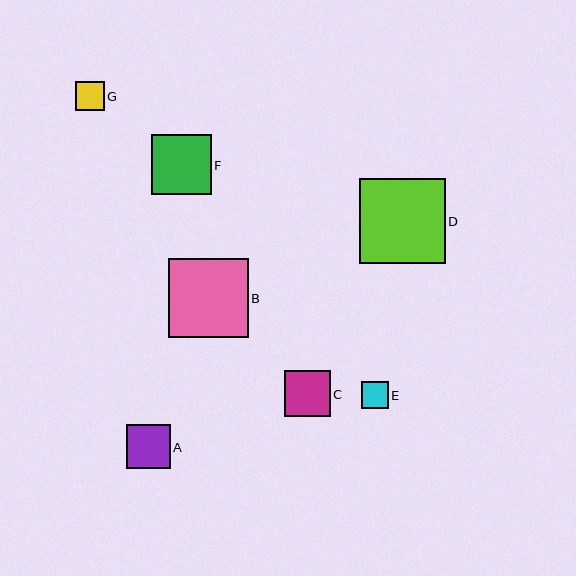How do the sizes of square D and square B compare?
Square D and square B are approximately the same size.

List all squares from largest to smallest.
From largest to smallest: D, B, F, C, A, G, E.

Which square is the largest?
Square D is the largest with a size of approximately 85 pixels.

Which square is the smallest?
Square E is the smallest with a size of approximately 27 pixels.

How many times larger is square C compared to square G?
Square C is approximately 1.6 times the size of square G.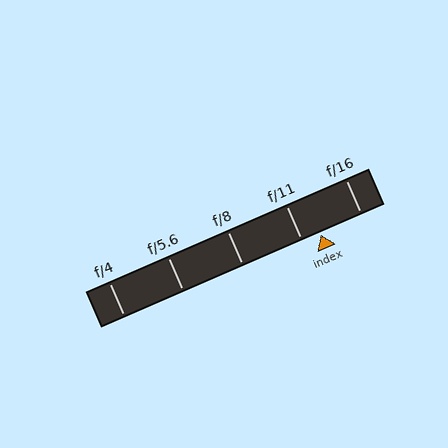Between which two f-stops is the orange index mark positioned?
The index mark is between f/11 and f/16.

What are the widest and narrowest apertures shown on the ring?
The widest aperture shown is f/4 and the narrowest is f/16.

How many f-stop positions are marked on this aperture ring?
There are 5 f-stop positions marked.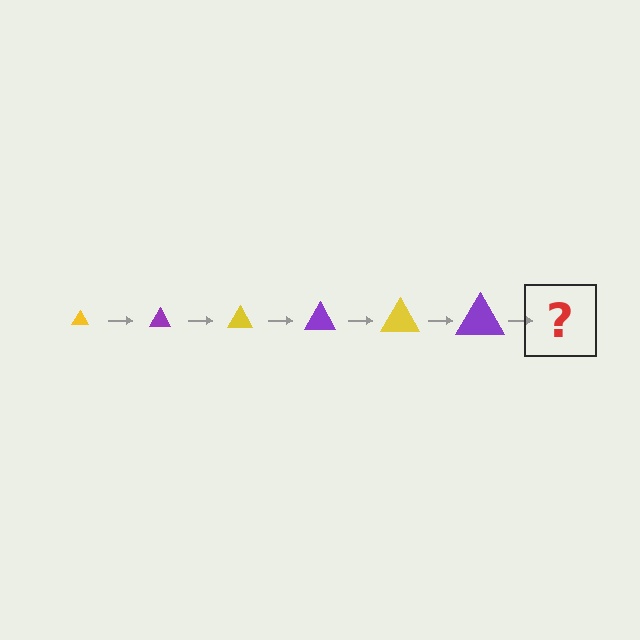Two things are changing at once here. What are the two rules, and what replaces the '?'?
The two rules are that the triangle grows larger each step and the color cycles through yellow and purple. The '?' should be a yellow triangle, larger than the previous one.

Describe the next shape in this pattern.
It should be a yellow triangle, larger than the previous one.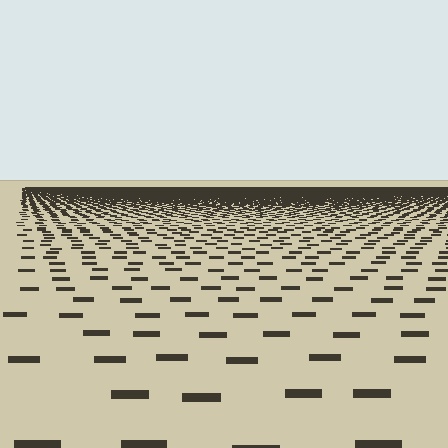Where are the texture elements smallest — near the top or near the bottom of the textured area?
Near the top.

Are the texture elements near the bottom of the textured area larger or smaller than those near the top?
Larger. Near the bottom, elements are closer to the viewer and appear at a bigger on-screen size.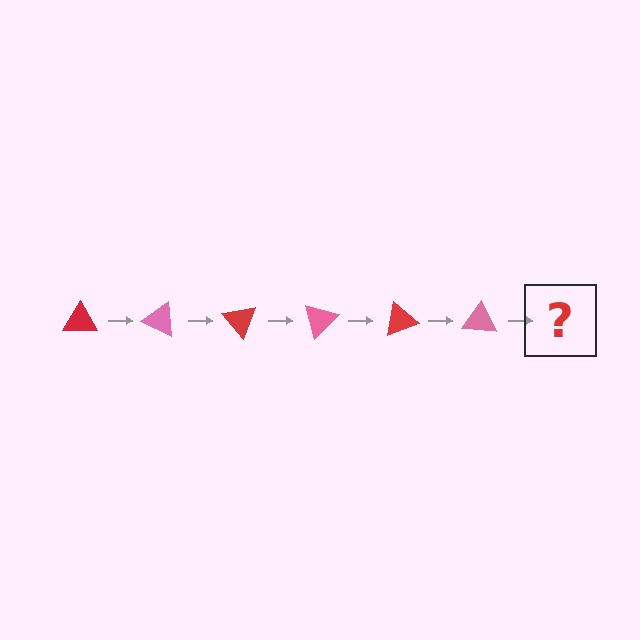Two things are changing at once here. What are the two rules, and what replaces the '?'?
The two rules are that it rotates 25 degrees each step and the color cycles through red and pink. The '?' should be a red triangle, rotated 150 degrees from the start.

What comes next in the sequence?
The next element should be a red triangle, rotated 150 degrees from the start.